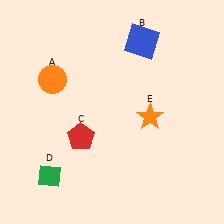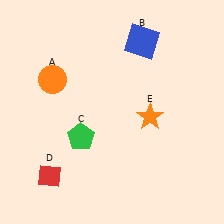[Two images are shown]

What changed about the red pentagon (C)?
In Image 1, C is red. In Image 2, it changed to green.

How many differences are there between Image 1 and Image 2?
There are 2 differences between the two images.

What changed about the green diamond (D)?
In Image 1, D is green. In Image 2, it changed to red.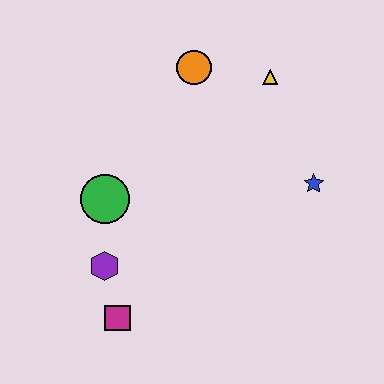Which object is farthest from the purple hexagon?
The yellow triangle is farthest from the purple hexagon.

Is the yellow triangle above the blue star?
Yes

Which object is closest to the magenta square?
The purple hexagon is closest to the magenta square.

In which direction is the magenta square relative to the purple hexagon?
The magenta square is below the purple hexagon.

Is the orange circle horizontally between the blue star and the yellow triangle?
No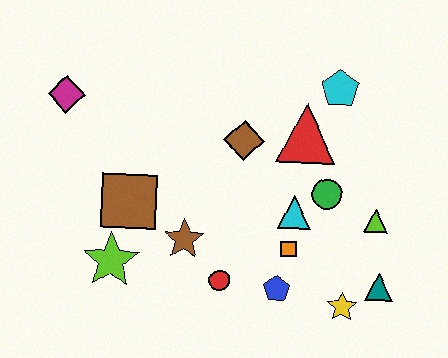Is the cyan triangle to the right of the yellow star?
No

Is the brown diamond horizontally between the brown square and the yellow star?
Yes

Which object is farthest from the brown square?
The teal triangle is farthest from the brown square.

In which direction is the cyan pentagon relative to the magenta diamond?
The cyan pentagon is to the right of the magenta diamond.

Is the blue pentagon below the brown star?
Yes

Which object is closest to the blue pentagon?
The orange square is closest to the blue pentagon.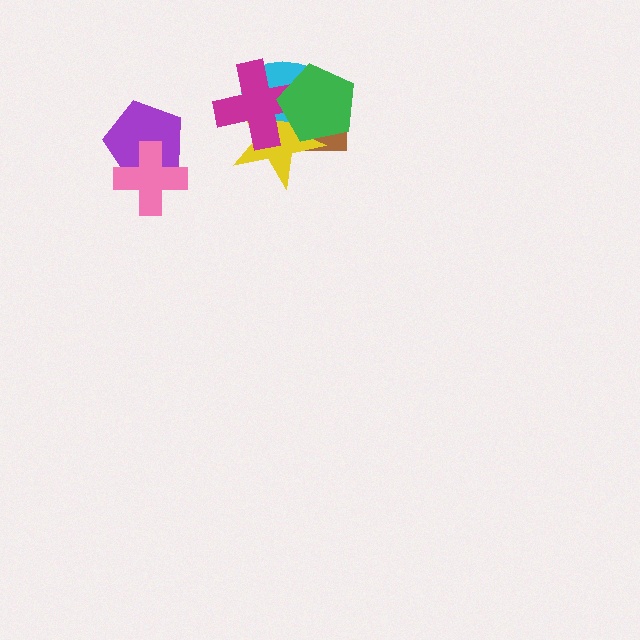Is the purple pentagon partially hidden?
Yes, it is partially covered by another shape.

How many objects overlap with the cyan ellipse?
4 objects overlap with the cyan ellipse.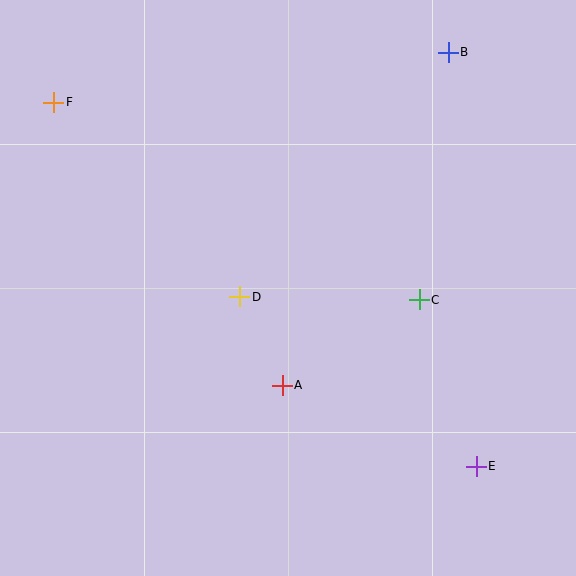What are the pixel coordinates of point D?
Point D is at (240, 297).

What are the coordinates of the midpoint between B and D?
The midpoint between B and D is at (344, 175).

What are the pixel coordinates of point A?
Point A is at (282, 385).